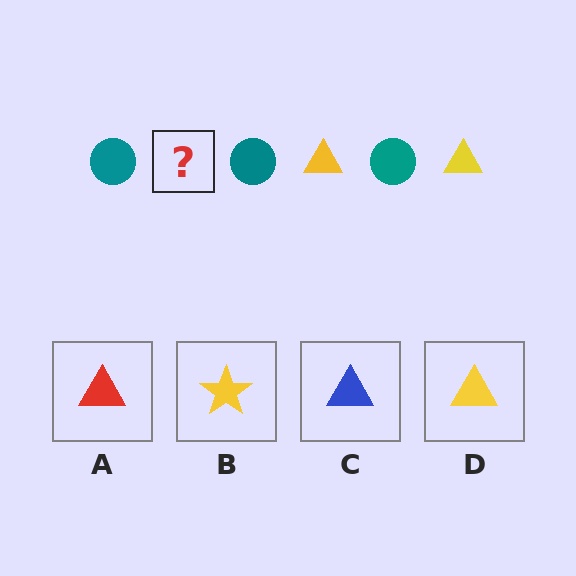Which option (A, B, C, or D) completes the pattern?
D.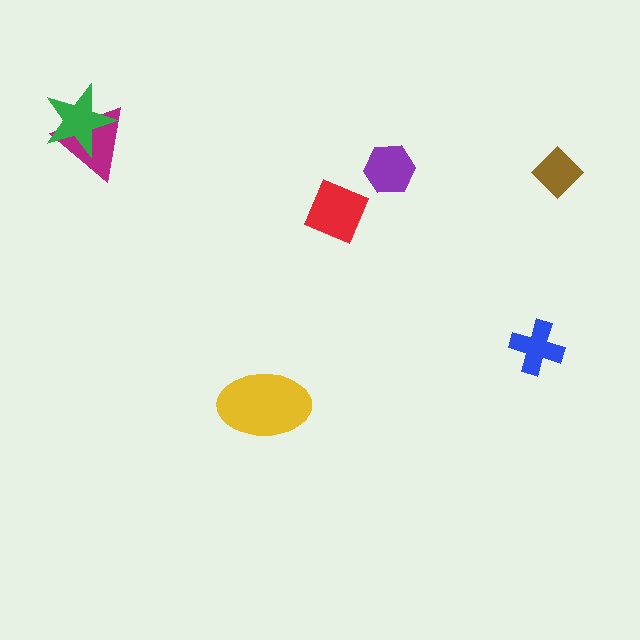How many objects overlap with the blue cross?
0 objects overlap with the blue cross.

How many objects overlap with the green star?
1 object overlaps with the green star.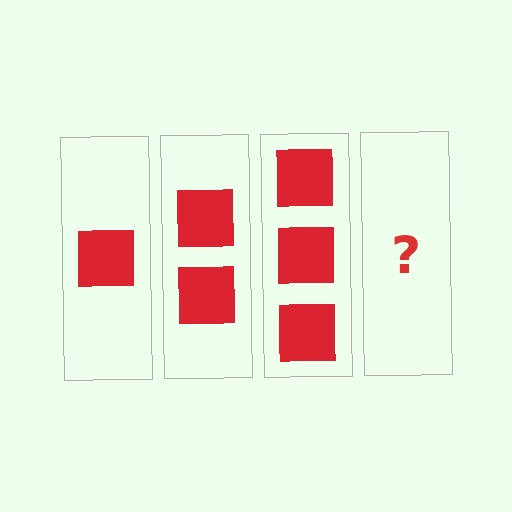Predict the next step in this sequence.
The next step is 4 squares.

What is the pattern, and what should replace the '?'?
The pattern is that each step adds one more square. The '?' should be 4 squares.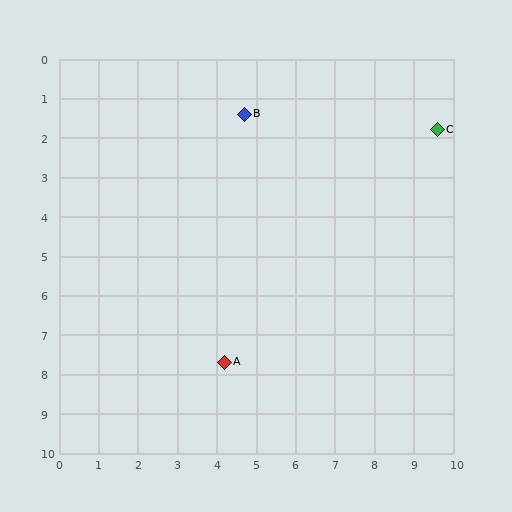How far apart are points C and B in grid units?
Points C and B are about 4.9 grid units apart.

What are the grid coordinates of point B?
Point B is at approximately (4.7, 1.4).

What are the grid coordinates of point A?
Point A is at approximately (4.2, 7.7).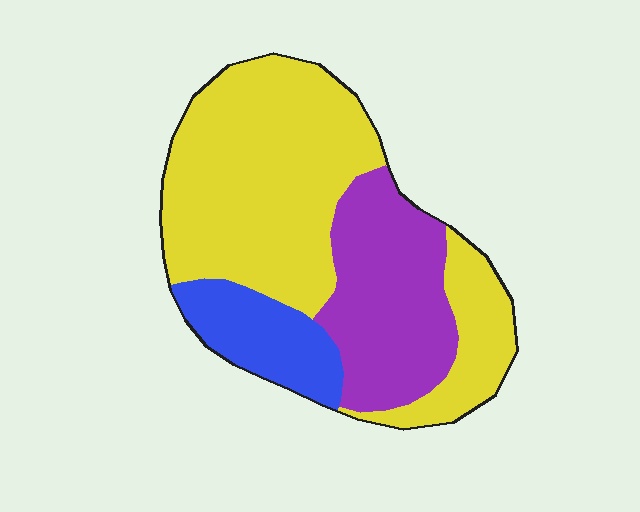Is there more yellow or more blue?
Yellow.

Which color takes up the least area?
Blue, at roughly 15%.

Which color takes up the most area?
Yellow, at roughly 60%.